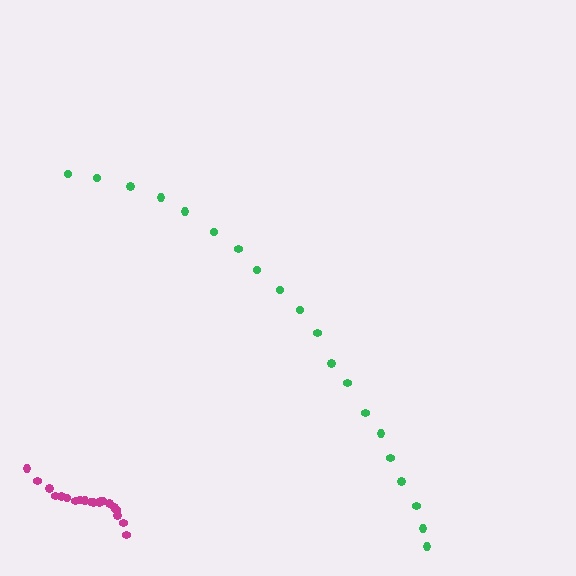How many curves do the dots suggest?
There are 2 distinct paths.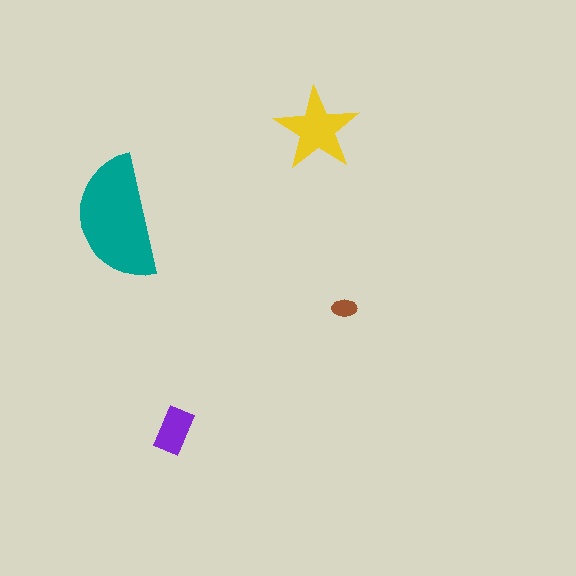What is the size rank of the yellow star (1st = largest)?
2nd.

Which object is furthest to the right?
The brown ellipse is rightmost.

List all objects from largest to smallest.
The teal semicircle, the yellow star, the purple rectangle, the brown ellipse.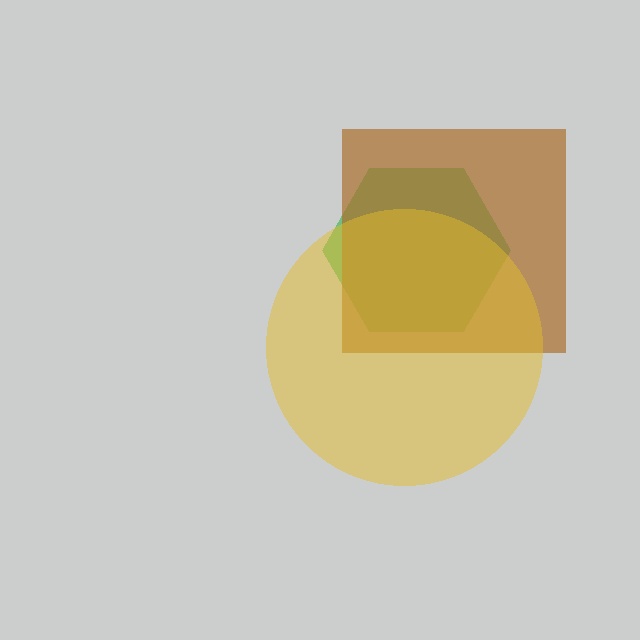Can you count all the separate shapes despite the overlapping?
Yes, there are 3 separate shapes.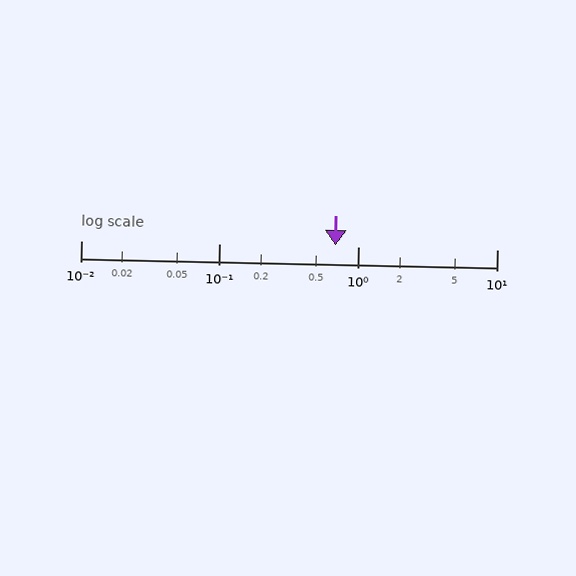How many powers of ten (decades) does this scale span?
The scale spans 3 decades, from 0.01 to 10.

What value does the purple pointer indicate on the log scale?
The pointer indicates approximately 0.68.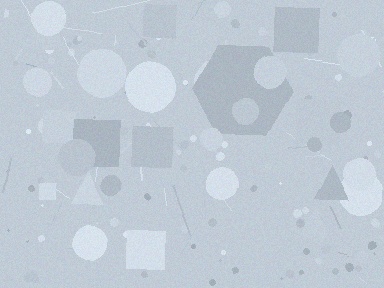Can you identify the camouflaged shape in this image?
The camouflaged shape is a hexagon.